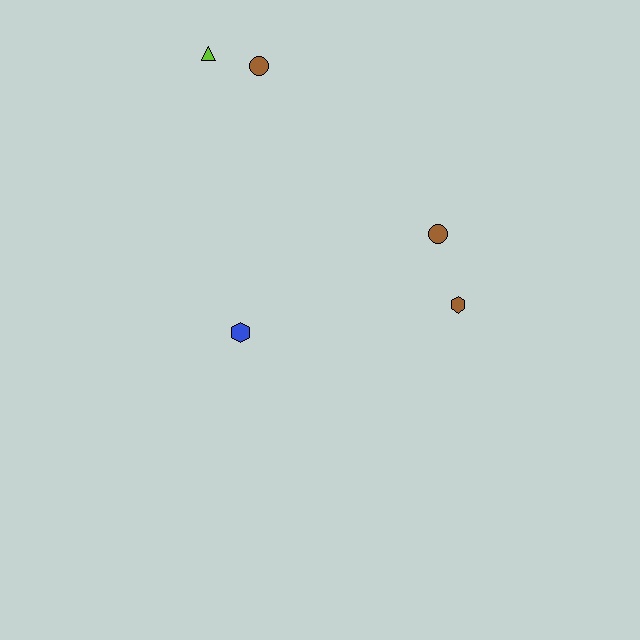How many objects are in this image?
There are 5 objects.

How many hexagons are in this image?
There are 2 hexagons.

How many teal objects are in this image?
There are no teal objects.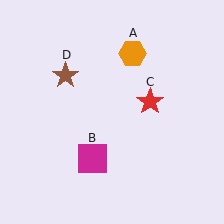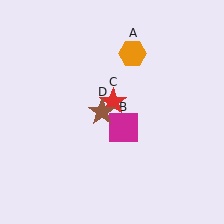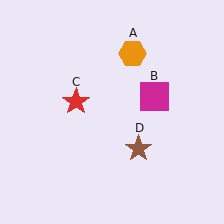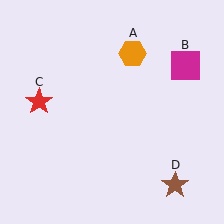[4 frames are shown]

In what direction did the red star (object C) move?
The red star (object C) moved left.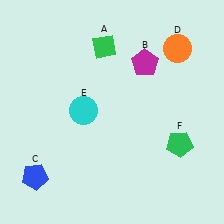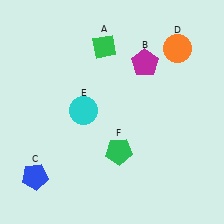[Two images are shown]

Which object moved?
The green pentagon (F) moved left.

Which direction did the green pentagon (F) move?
The green pentagon (F) moved left.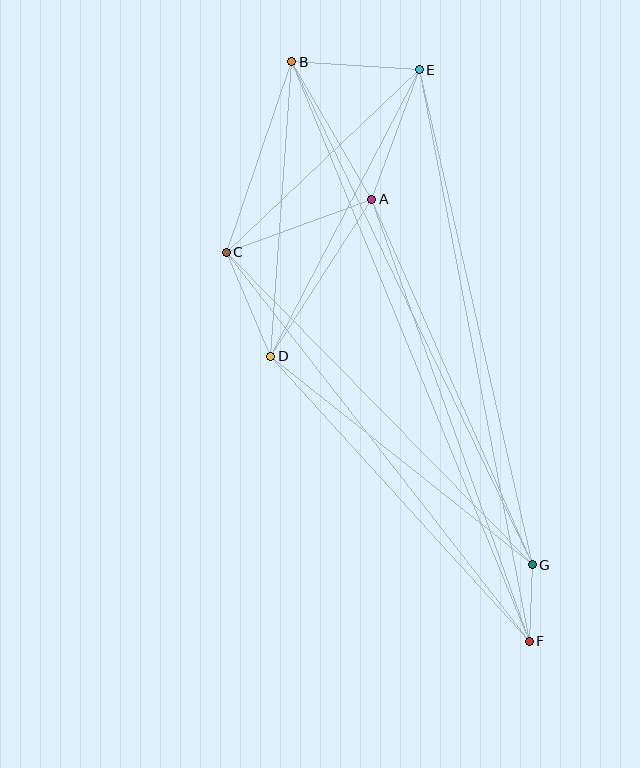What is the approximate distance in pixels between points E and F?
The distance between E and F is approximately 582 pixels.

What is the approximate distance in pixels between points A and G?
The distance between A and G is approximately 400 pixels.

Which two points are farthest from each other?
Points B and F are farthest from each other.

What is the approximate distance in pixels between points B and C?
The distance between B and C is approximately 201 pixels.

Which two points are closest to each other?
Points F and G are closest to each other.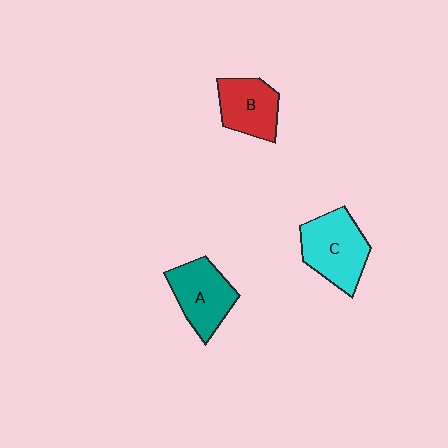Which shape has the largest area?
Shape C (cyan).